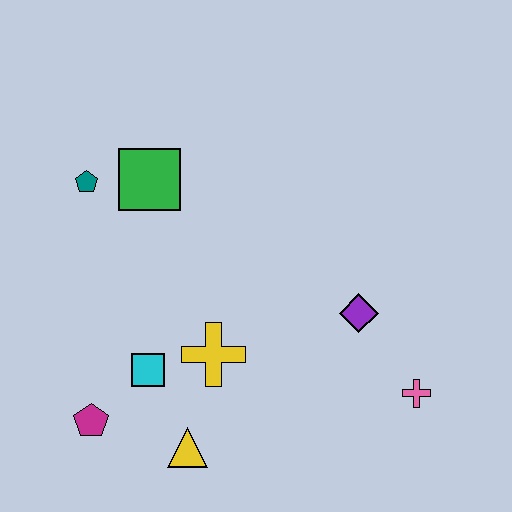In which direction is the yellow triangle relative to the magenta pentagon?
The yellow triangle is to the right of the magenta pentagon.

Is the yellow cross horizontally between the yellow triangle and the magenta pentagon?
No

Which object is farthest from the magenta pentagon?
The pink cross is farthest from the magenta pentagon.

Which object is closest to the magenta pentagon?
The cyan square is closest to the magenta pentagon.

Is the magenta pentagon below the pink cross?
Yes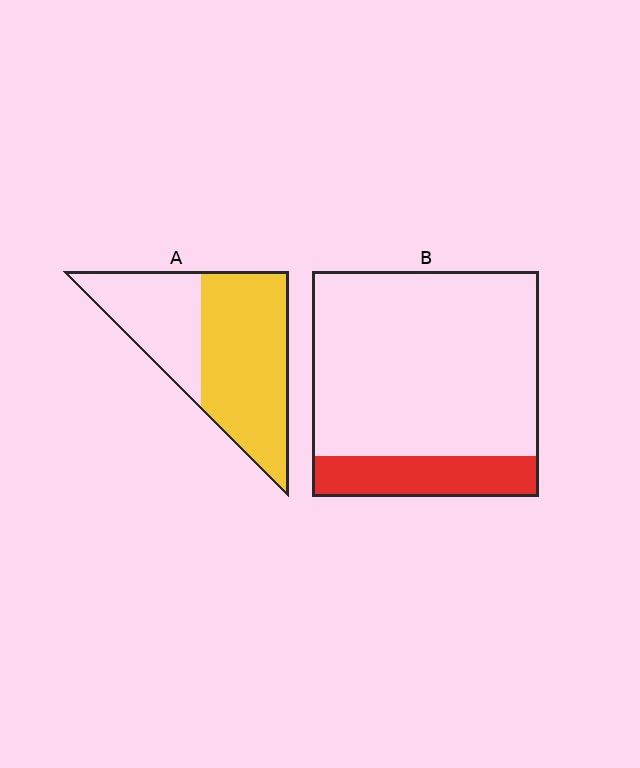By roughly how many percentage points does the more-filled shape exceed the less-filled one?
By roughly 45 percentage points (A over B).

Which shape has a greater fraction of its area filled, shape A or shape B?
Shape A.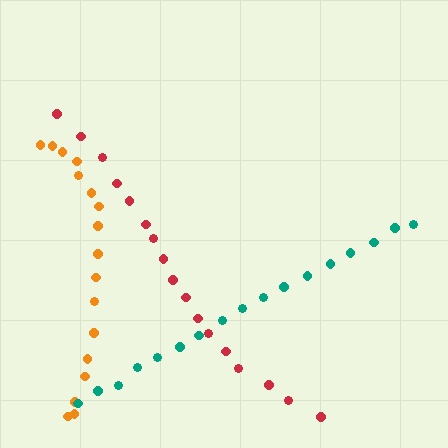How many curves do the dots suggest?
There are 3 distinct paths.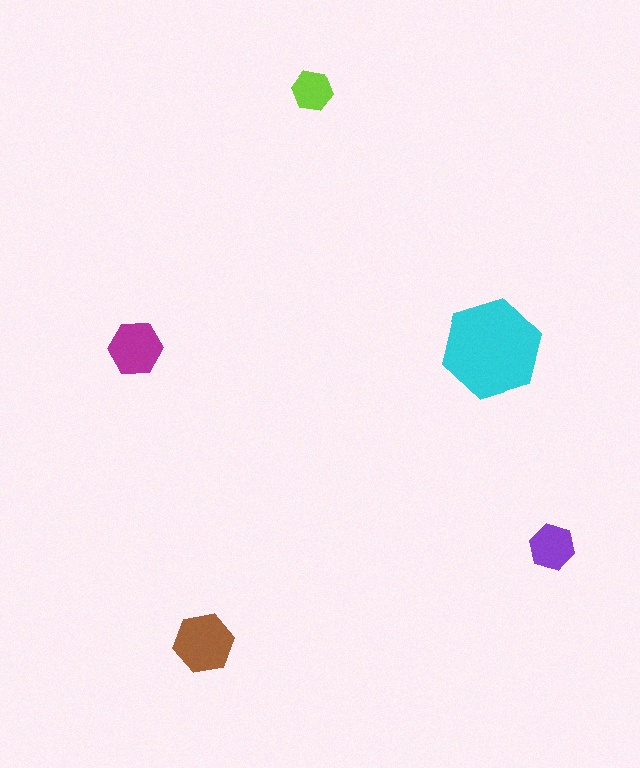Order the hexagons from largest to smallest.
the cyan one, the brown one, the magenta one, the purple one, the lime one.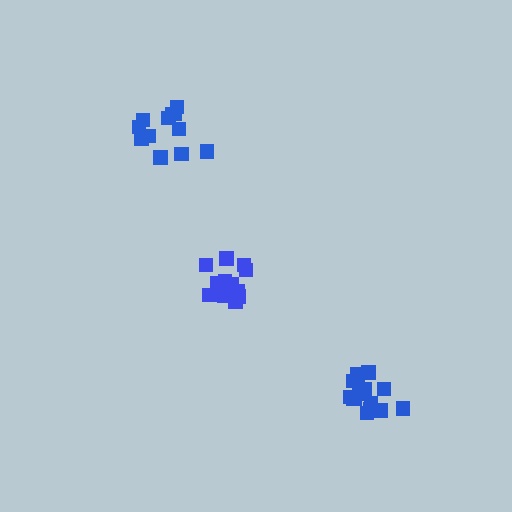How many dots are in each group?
Group 1: 13 dots, Group 2: 12 dots, Group 3: 14 dots (39 total).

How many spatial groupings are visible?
There are 3 spatial groupings.